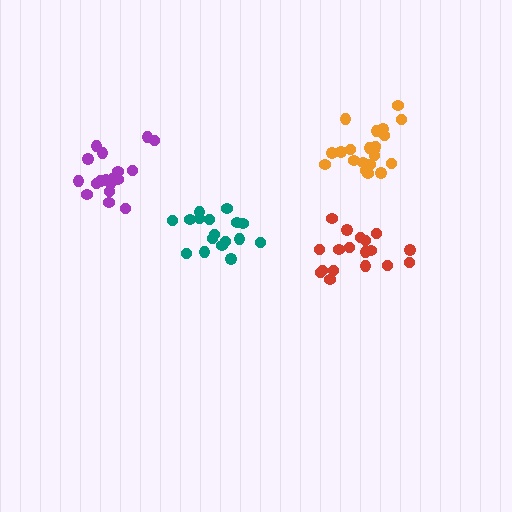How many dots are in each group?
Group 1: 18 dots, Group 2: 21 dots, Group 3: 17 dots, Group 4: 18 dots (74 total).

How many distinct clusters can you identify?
There are 4 distinct clusters.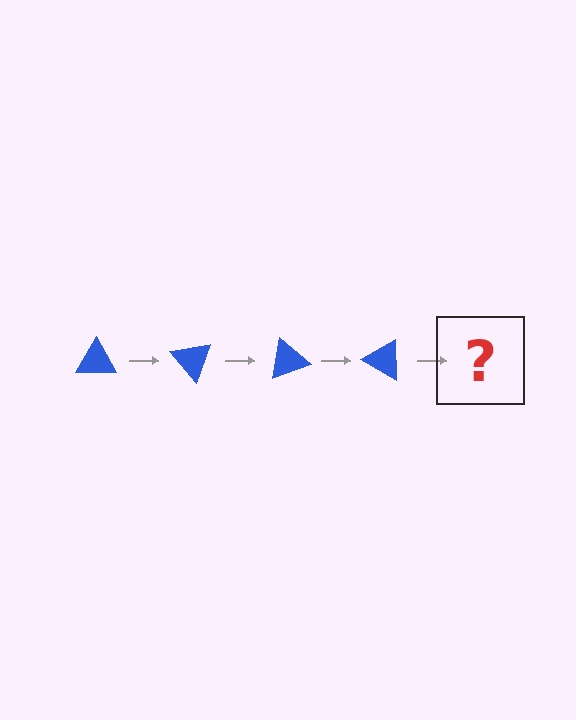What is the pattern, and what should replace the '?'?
The pattern is that the triangle rotates 50 degrees each step. The '?' should be a blue triangle rotated 200 degrees.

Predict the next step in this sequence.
The next step is a blue triangle rotated 200 degrees.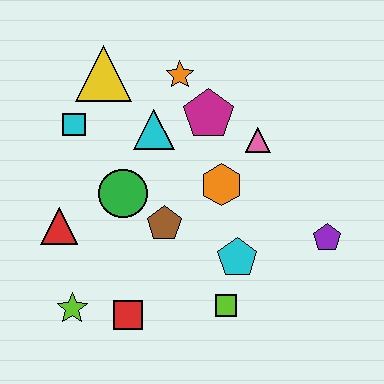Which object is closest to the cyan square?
The yellow triangle is closest to the cyan square.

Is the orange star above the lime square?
Yes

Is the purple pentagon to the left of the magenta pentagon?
No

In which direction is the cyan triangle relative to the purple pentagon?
The cyan triangle is to the left of the purple pentagon.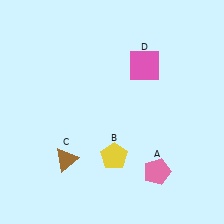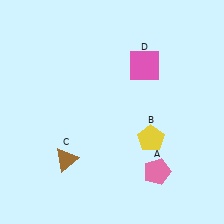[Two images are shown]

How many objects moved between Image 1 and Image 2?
1 object moved between the two images.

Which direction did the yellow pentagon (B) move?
The yellow pentagon (B) moved right.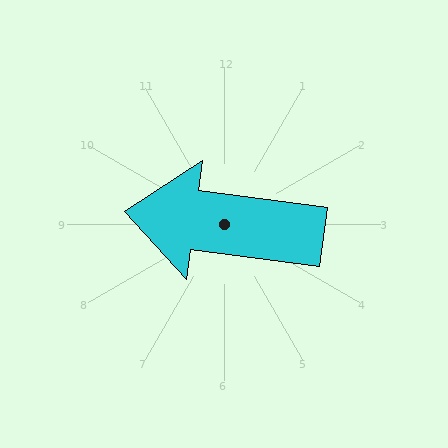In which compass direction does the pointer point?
West.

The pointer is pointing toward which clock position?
Roughly 9 o'clock.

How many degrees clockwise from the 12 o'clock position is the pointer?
Approximately 277 degrees.